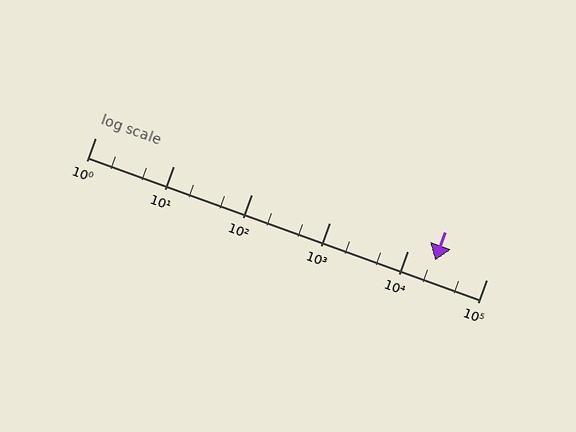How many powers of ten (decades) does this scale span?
The scale spans 5 decades, from 1 to 100000.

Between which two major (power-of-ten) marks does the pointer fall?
The pointer is between 10000 and 100000.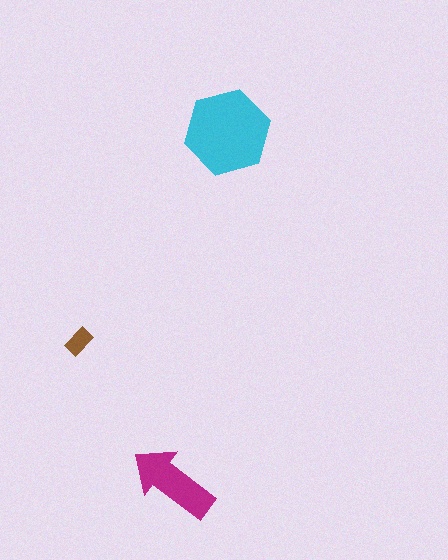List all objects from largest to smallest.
The cyan hexagon, the magenta arrow, the brown rectangle.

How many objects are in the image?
There are 3 objects in the image.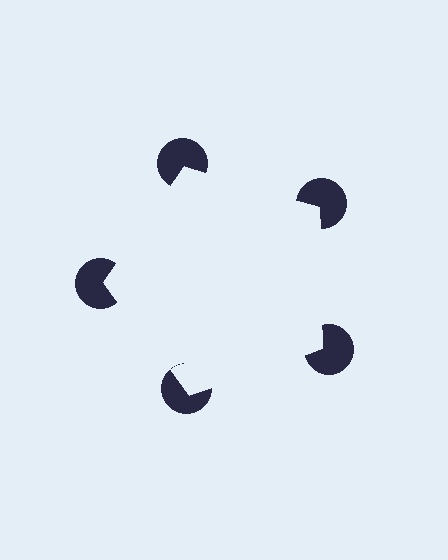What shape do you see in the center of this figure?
An illusory pentagon — its edges are inferred from the aligned wedge cuts in the pac-man discs, not physically drawn.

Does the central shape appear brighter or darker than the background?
It typically appears slightly brighter than the background, even though no actual brightness change is drawn.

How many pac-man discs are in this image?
There are 5 — one at each vertex of the illusory pentagon.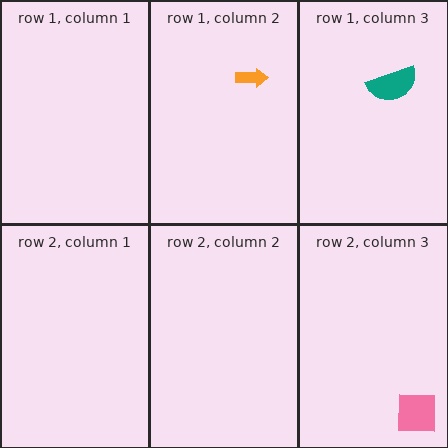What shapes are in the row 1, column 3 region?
The teal semicircle.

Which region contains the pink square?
The row 2, column 3 region.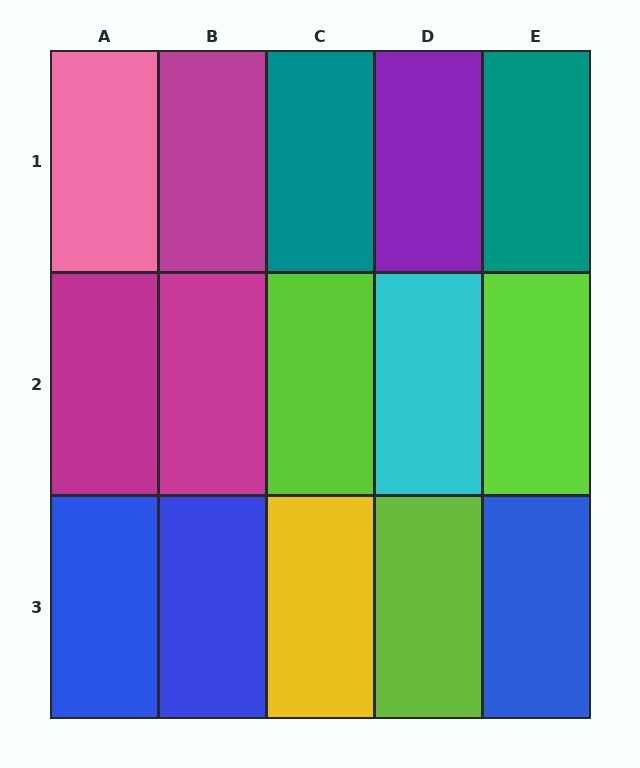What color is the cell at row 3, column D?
Lime.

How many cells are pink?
1 cell is pink.